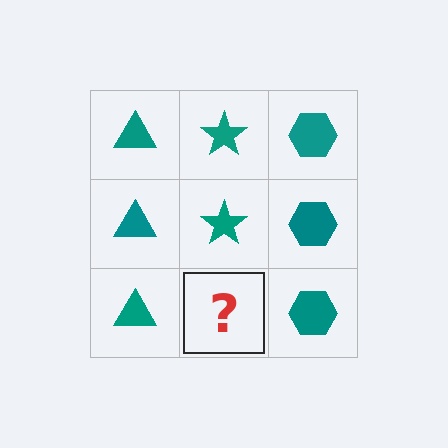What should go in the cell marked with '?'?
The missing cell should contain a teal star.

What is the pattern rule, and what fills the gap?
The rule is that each column has a consistent shape. The gap should be filled with a teal star.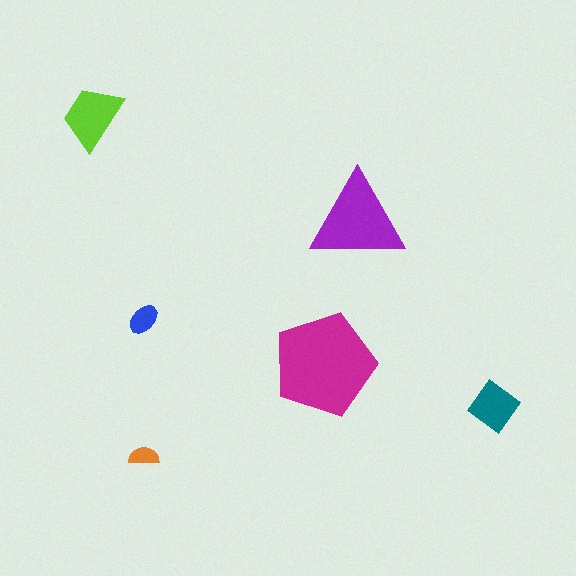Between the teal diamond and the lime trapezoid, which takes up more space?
The lime trapezoid.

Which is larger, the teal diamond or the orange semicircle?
The teal diamond.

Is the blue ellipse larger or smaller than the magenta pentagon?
Smaller.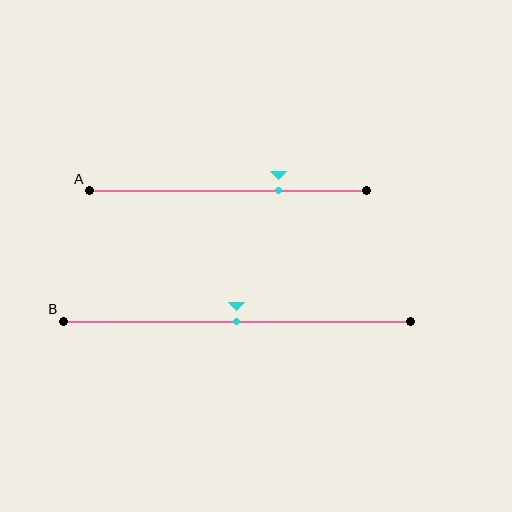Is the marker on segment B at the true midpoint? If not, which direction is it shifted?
Yes, the marker on segment B is at the true midpoint.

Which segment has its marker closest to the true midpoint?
Segment B has its marker closest to the true midpoint.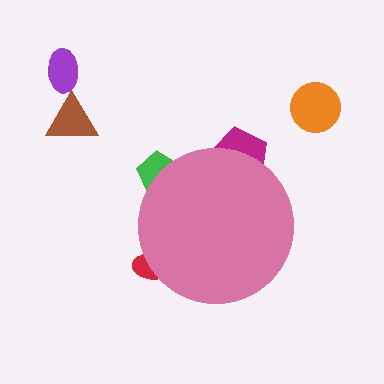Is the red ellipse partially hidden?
Yes, the red ellipse is partially hidden behind the pink circle.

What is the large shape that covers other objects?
A pink circle.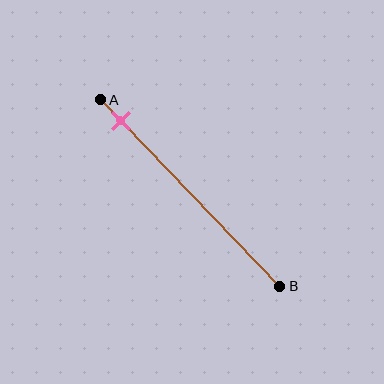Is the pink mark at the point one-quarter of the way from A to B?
No, the mark is at about 10% from A, not at the 25% one-quarter point.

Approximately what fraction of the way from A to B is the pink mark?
The pink mark is approximately 10% of the way from A to B.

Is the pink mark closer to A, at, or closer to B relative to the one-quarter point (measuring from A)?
The pink mark is closer to point A than the one-quarter point of segment AB.